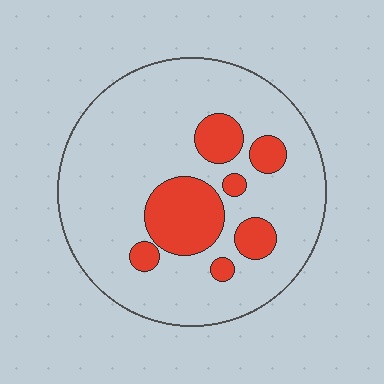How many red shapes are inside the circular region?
7.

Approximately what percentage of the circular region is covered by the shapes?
Approximately 20%.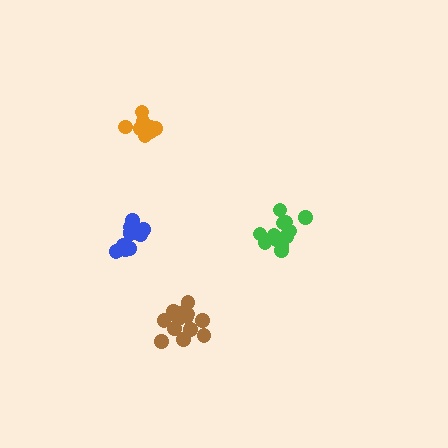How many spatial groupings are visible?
There are 4 spatial groupings.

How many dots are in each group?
Group 1: 9 dots, Group 2: 14 dots, Group 3: 12 dots, Group 4: 13 dots (48 total).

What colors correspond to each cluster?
The clusters are colored: orange, green, blue, brown.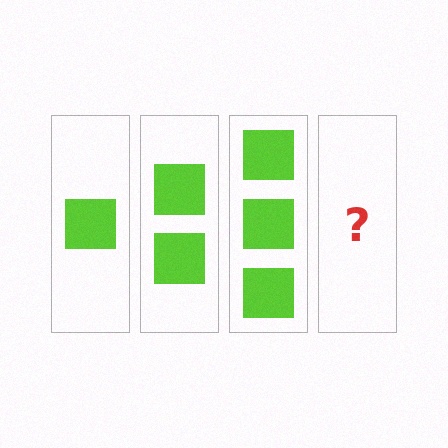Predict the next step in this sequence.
The next step is 4 squares.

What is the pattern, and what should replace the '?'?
The pattern is that each step adds one more square. The '?' should be 4 squares.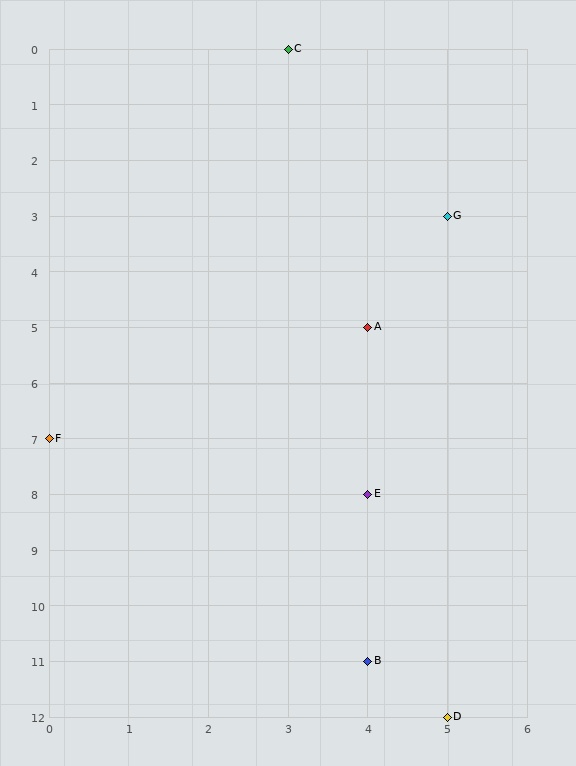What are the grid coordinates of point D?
Point D is at grid coordinates (5, 12).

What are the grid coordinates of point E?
Point E is at grid coordinates (4, 8).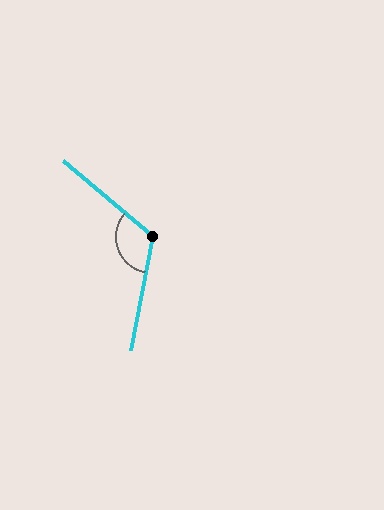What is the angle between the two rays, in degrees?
Approximately 120 degrees.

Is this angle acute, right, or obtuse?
It is obtuse.